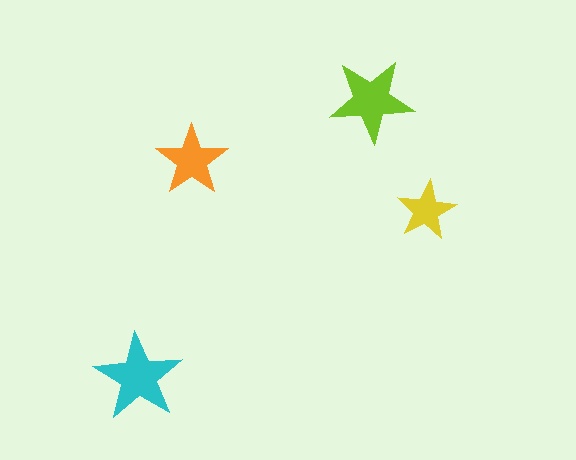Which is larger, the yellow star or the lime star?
The lime one.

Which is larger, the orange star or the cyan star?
The cyan one.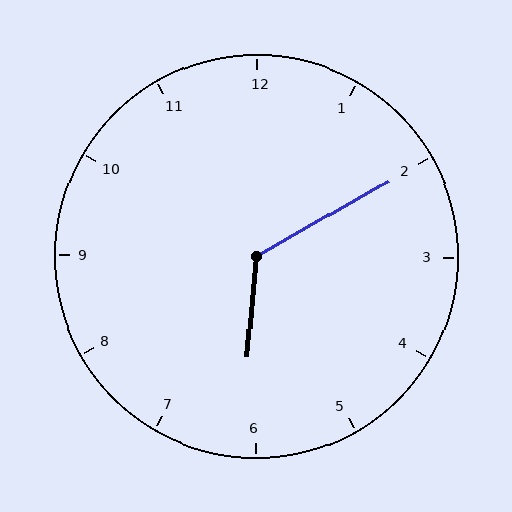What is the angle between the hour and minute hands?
Approximately 125 degrees.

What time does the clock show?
6:10.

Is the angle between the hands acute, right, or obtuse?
It is obtuse.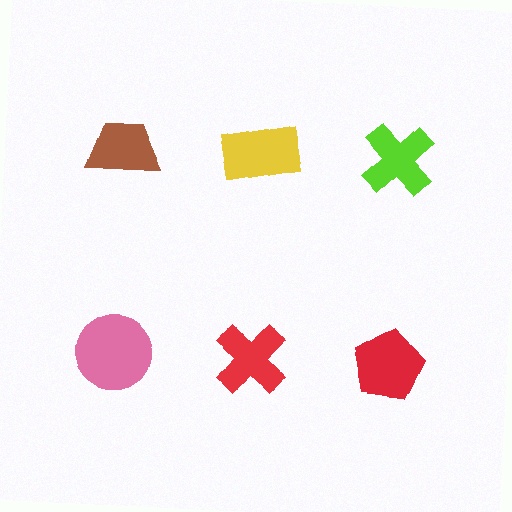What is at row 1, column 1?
A brown trapezoid.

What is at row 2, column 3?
A red pentagon.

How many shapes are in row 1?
3 shapes.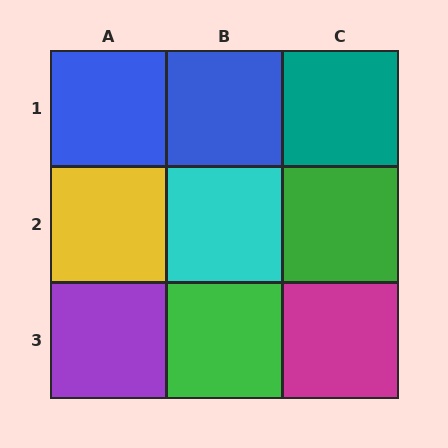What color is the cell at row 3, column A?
Purple.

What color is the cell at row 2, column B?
Cyan.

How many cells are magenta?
1 cell is magenta.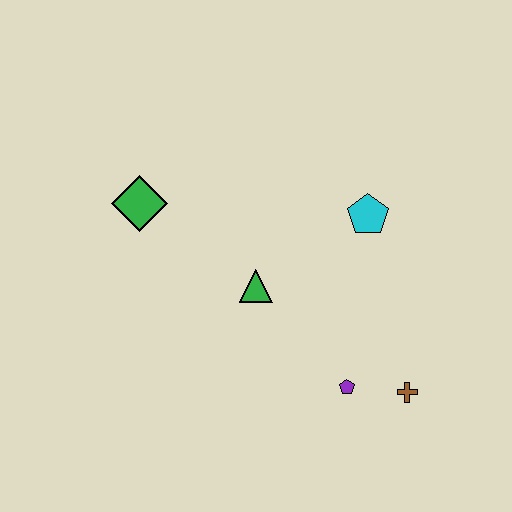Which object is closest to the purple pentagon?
The brown cross is closest to the purple pentagon.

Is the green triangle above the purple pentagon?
Yes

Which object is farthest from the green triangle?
The brown cross is farthest from the green triangle.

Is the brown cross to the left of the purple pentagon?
No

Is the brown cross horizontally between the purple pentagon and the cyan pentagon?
No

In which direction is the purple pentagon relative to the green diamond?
The purple pentagon is to the right of the green diamond.